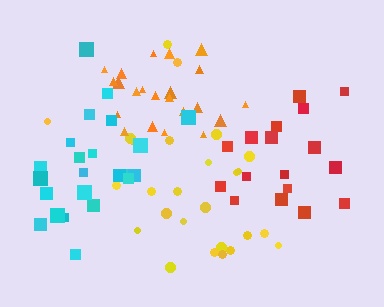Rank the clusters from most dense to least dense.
orange, yellow, red, cyan.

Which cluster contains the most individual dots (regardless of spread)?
Yellow (26).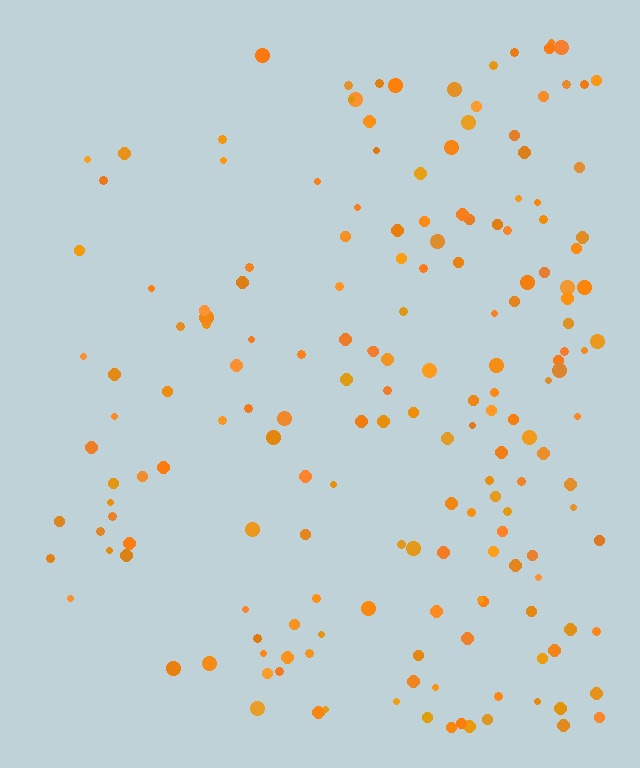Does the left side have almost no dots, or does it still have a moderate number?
Still a moderate number, just noticeably fewer than the right.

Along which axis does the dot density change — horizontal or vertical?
Horizontal.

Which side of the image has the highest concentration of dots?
The right.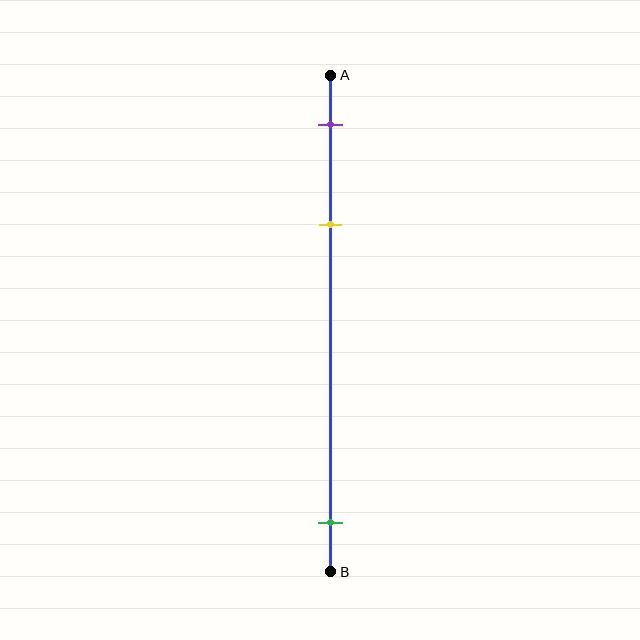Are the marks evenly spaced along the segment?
No, the marks are not evenly spaced.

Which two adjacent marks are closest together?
The purple and yellow marks are the closest adjacent pair.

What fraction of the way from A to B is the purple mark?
The purple mark is approximately 10% (0.1) of the way from A to B.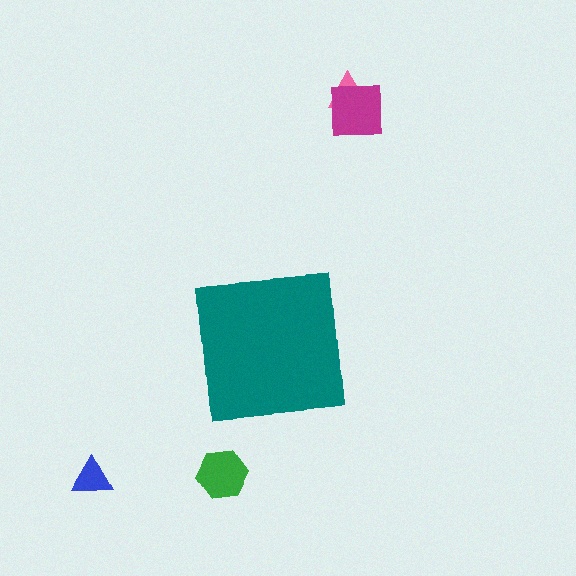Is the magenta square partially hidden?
No, the magenta square is fully visible.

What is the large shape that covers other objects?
A teal square.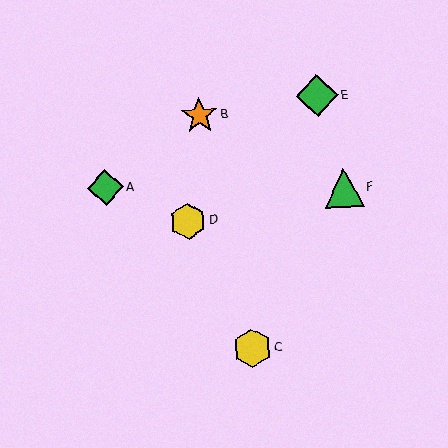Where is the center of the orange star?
The center of the orange star is at (199, 116).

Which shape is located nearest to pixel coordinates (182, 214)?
The yellow hexagon (labeled D) at (188, 221) is nearest to that location.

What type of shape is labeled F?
Shape F is a green triangle.